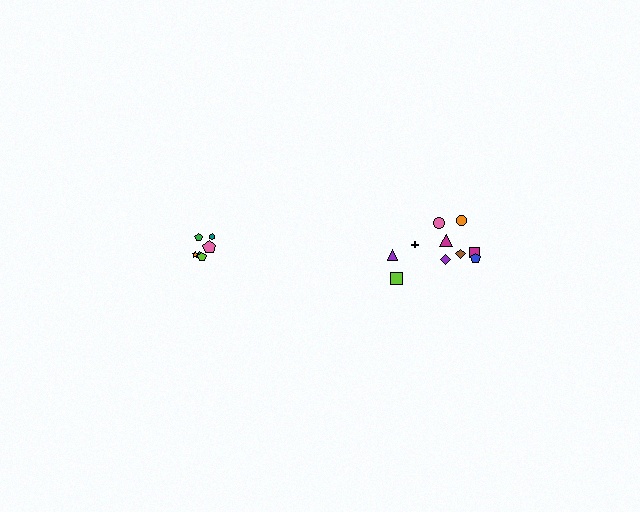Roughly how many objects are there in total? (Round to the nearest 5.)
Roughly 15 objects in total.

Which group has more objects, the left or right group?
The right group.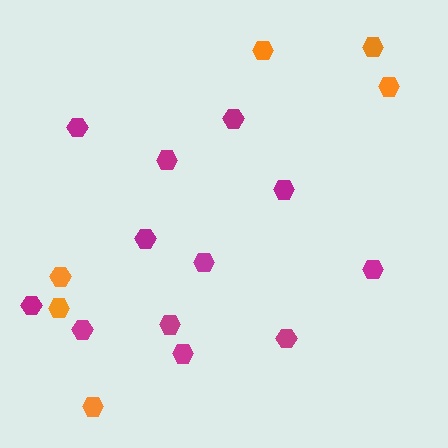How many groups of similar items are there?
There are 2 groups: one group of orange hexagons (6) and one group of magenta hexagons (12).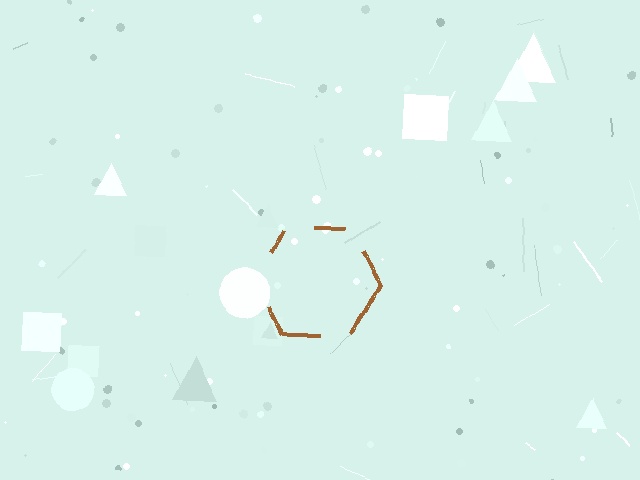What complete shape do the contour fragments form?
The contour fragments form a hexagon.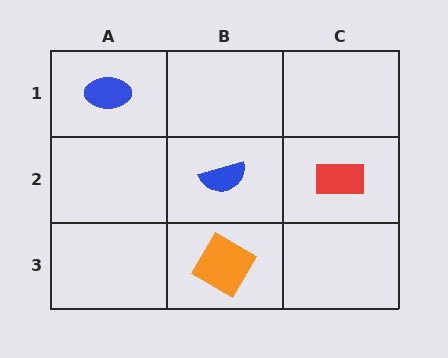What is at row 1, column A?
A blue ellipse.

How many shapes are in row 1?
1 shape.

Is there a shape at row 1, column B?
No, that cell is empty.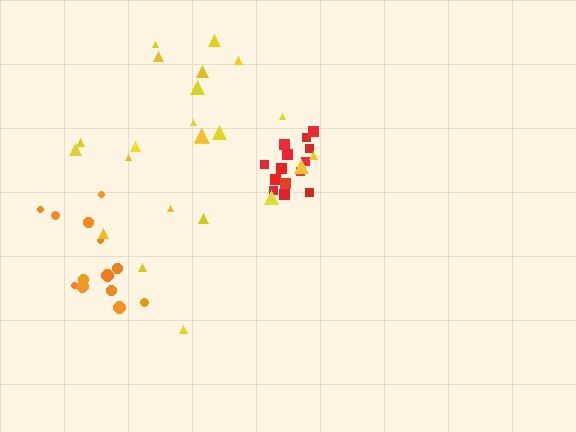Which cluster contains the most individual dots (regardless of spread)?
Yellow (23).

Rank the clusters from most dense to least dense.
red, yellow, orange.